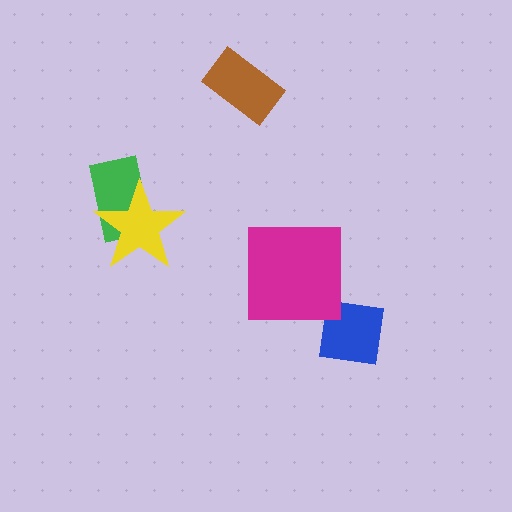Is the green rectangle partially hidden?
Yes, it is partially covered by another shape.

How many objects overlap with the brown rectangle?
0 objects overlap with the brown rectangle.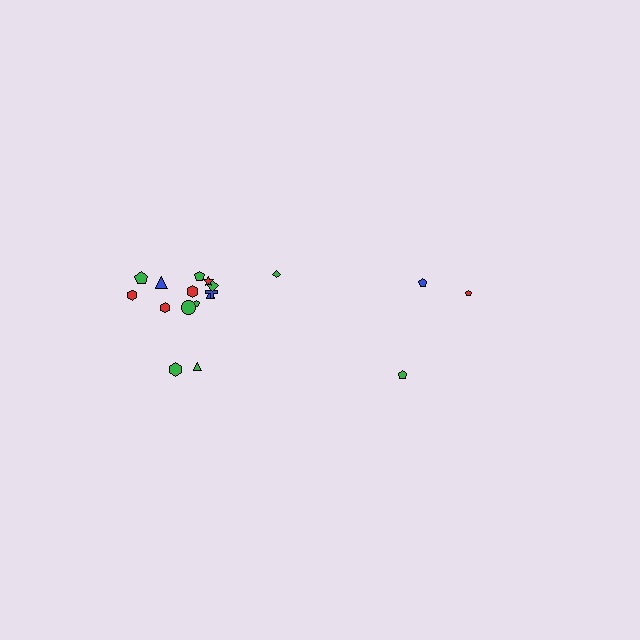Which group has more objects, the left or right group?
The left group.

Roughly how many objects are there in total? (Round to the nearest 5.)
Roughly 20 objects in total.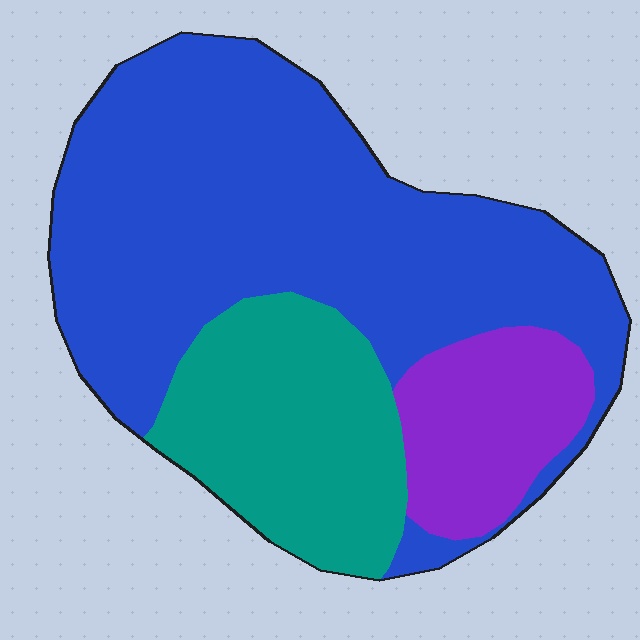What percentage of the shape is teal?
Teal takes up about one quarter (1/4) of the shape.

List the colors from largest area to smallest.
From largest to smallest: blue, teal, purple.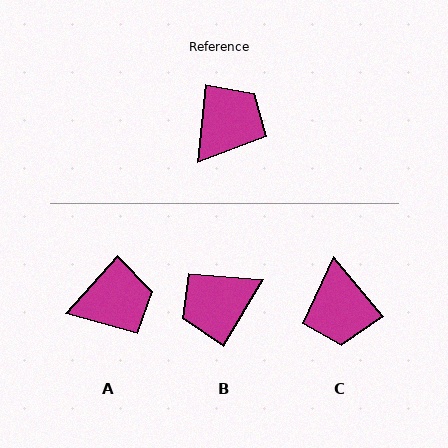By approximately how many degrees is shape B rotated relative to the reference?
Approximately 156 degrees counter-clockwise.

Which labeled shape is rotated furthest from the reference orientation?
B, about 156 degrees away.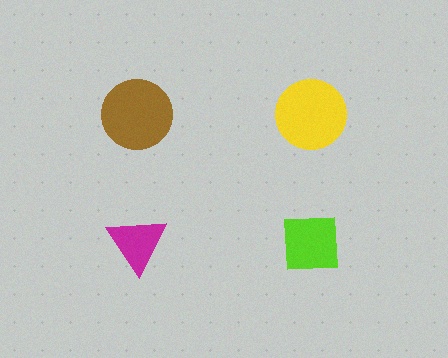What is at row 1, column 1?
A brown circle.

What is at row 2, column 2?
A lime square.